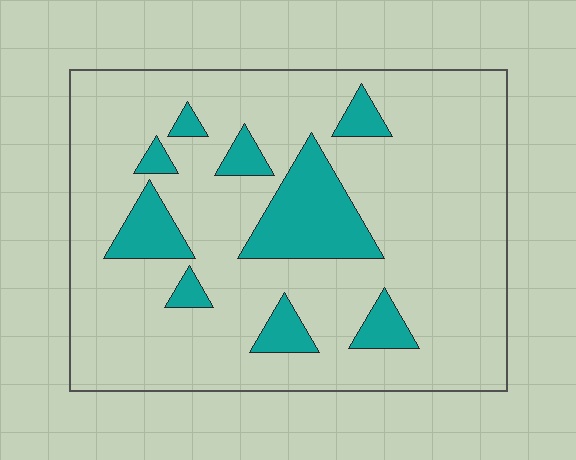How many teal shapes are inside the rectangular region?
9.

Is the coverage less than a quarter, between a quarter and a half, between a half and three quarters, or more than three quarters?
Less than a quarter.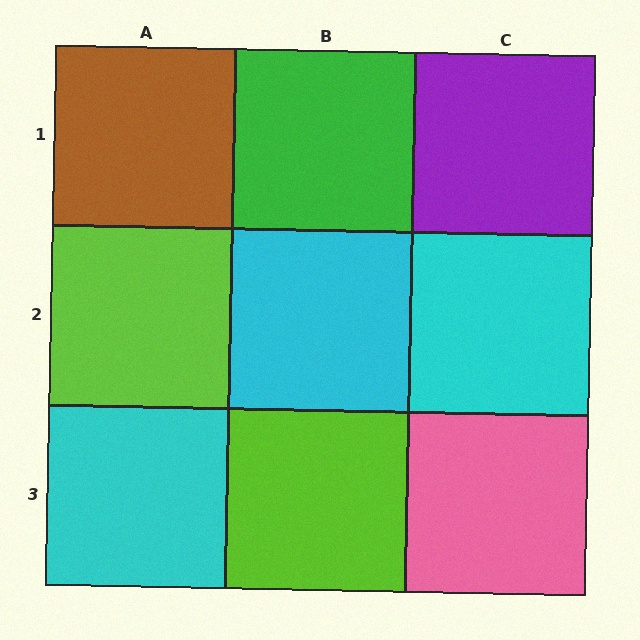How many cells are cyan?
3 cells are cyan.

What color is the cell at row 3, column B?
Lime.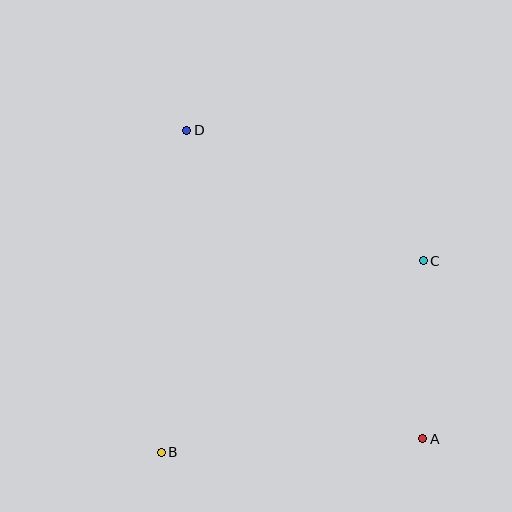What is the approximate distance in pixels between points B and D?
The distance between B and D is approximately 323 pixels.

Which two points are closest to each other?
Points A and C are closest to each other.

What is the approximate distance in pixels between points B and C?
The distance between B and C is approximately 325 pixels.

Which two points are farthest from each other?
Points A and D are farthest from each other.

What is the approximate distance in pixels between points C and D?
The distance between C and D is approximately 270 pixels.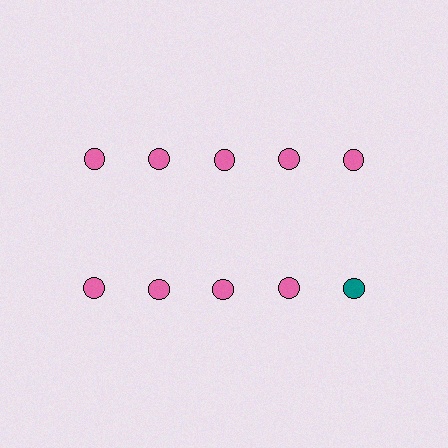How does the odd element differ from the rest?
It has a different color: teal instead of pink.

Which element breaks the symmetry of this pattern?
The teal circle in the second row, rightmost column breaks the symmetry. All other shapes are pink circles.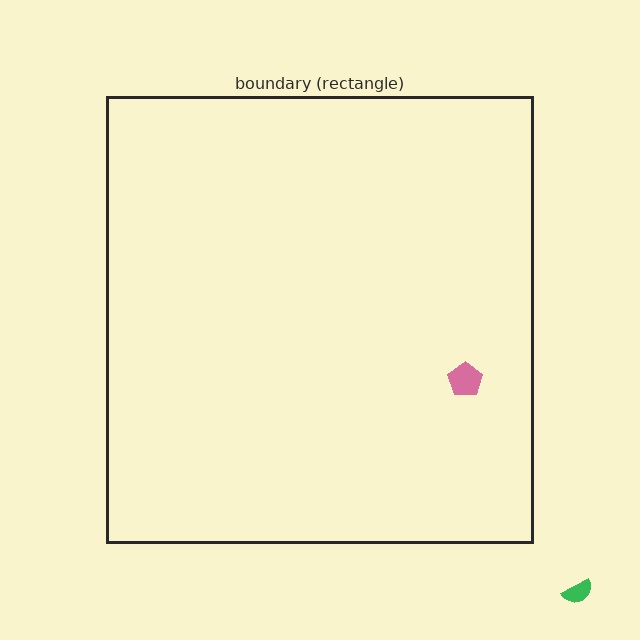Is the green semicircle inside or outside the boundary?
Outside.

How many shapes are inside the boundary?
1 inside, 1 outside.